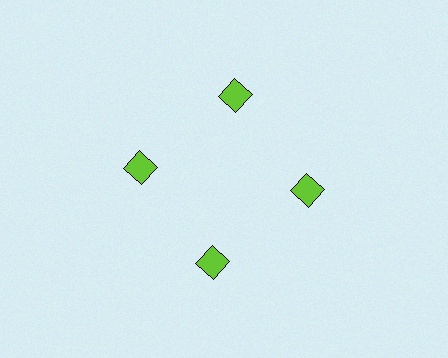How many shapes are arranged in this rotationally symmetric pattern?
There are 4 shapes, arranged in 4 groups of 1.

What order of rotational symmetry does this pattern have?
This pattern has 4-fold rotational symmetry.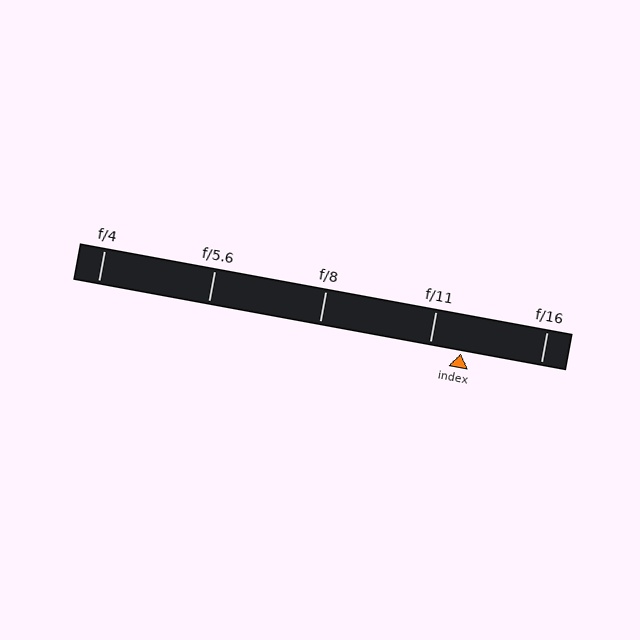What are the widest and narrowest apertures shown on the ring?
The widest aperture shown is f/4 and the narrowest is f/16.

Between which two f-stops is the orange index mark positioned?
The index mark is between f/11 and f/16.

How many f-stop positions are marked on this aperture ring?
There are 5 f-stop positions marked.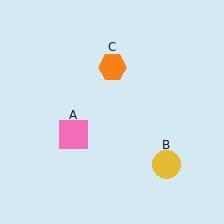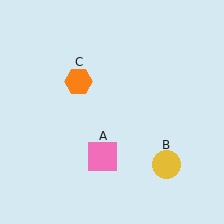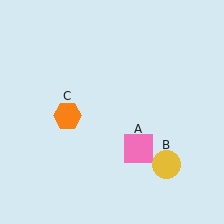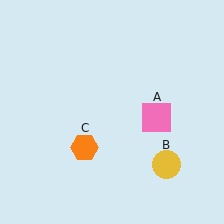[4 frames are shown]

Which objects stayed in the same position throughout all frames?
Yellow circle (object B) remained stationary.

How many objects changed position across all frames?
2 objects changed position: pink square (object A), orange hexagon (object C).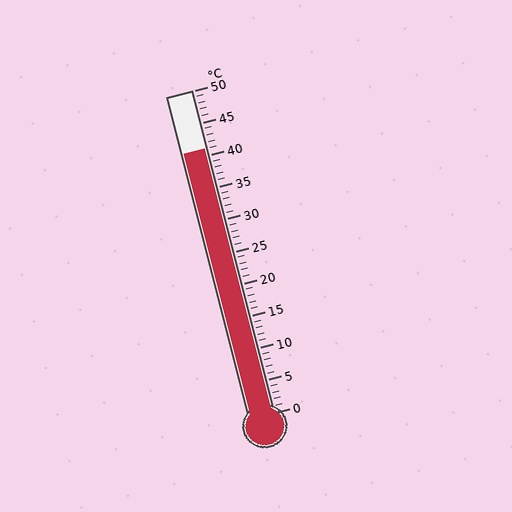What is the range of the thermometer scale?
The thermometer scale ranges from 0°C to 50°C.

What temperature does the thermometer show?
The thermometer shows approximately 41°C.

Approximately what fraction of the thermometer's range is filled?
The thermometer is filled to approximately 80% of its range.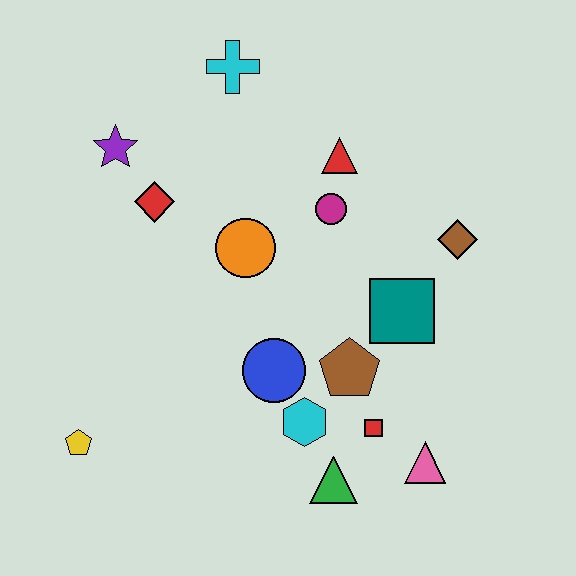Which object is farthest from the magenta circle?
The yellow pentagon is farthest from the magenta circle.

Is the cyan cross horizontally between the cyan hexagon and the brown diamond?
No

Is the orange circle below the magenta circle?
Yes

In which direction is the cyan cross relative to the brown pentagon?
The cyan cross is above the brown pentagon.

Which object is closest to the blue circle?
The cyan hexagon is closest to the blue circle.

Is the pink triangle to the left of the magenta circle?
No